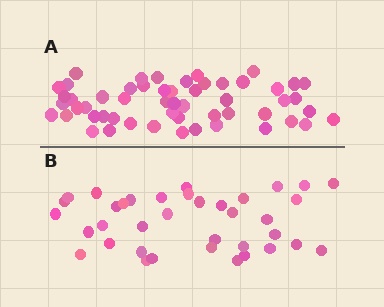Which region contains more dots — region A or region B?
Region A (the top region) has more dots.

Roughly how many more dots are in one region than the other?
Region A has approximately 15 more dots than region B.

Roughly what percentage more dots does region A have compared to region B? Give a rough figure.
About 45% more.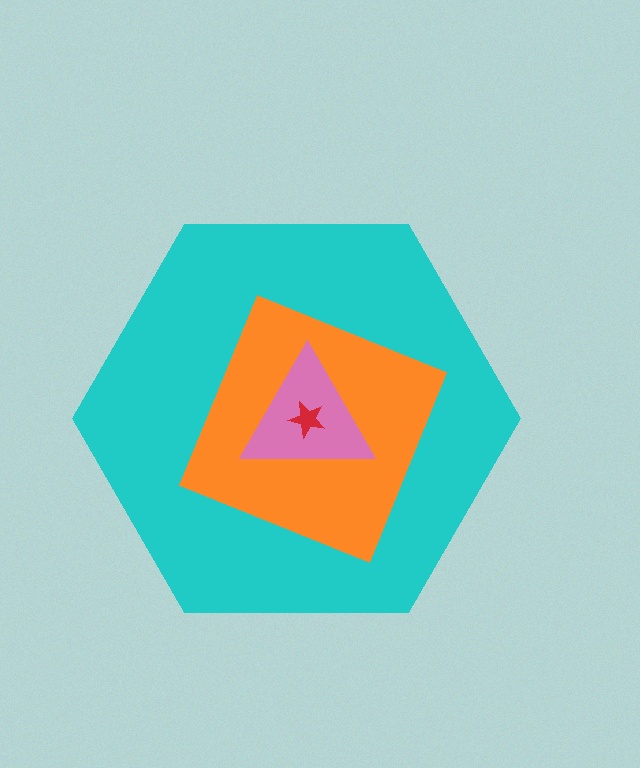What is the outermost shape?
The cyan hexagon.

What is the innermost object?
The red star.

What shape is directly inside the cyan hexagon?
The orange square.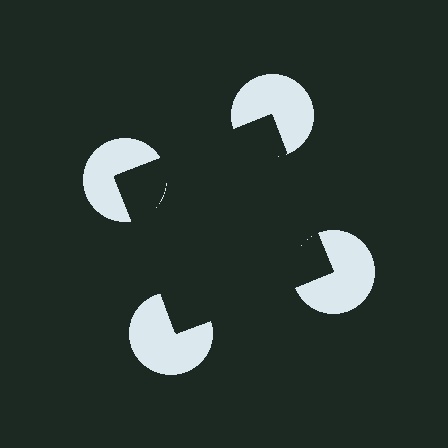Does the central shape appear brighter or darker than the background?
It typically appears slightly darker than the background, even though no actual brightness change is drawn.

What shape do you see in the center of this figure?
An illusory square — its edges are inferred from the aligned wedge cuts in the pac-man discs, not physically drawn.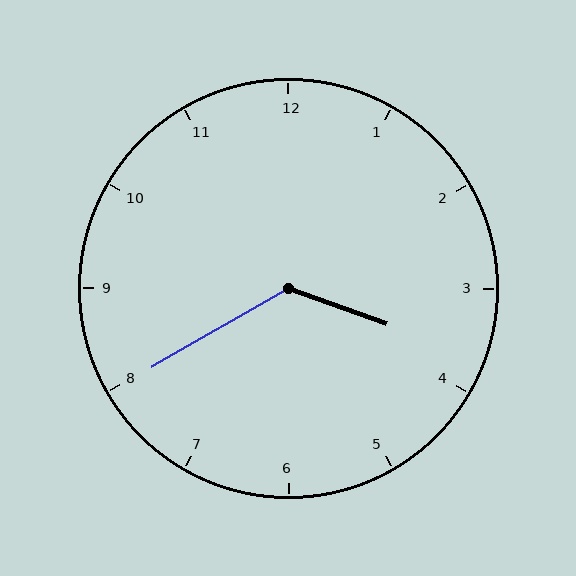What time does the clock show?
3:40.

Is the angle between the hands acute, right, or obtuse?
It is obtuse.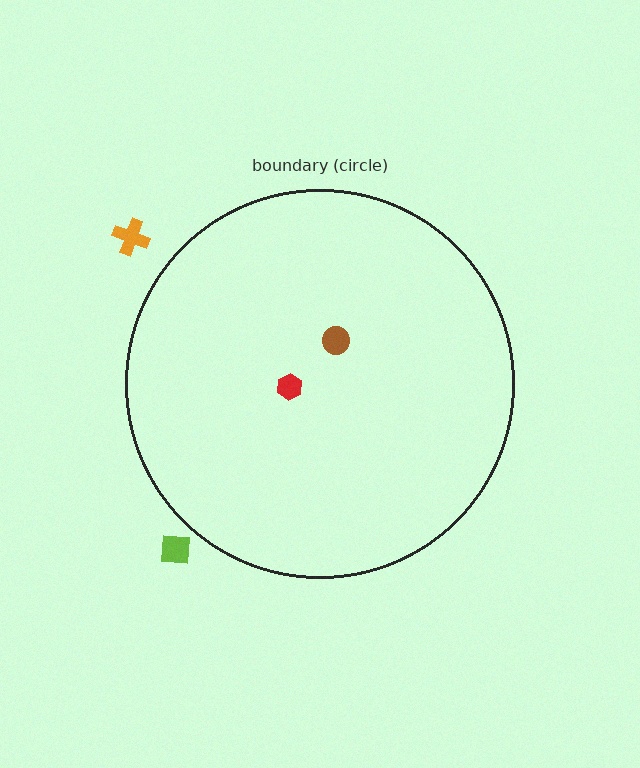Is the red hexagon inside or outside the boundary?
Inside.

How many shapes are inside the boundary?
2 inside, 2 outside.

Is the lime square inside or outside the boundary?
Outside.